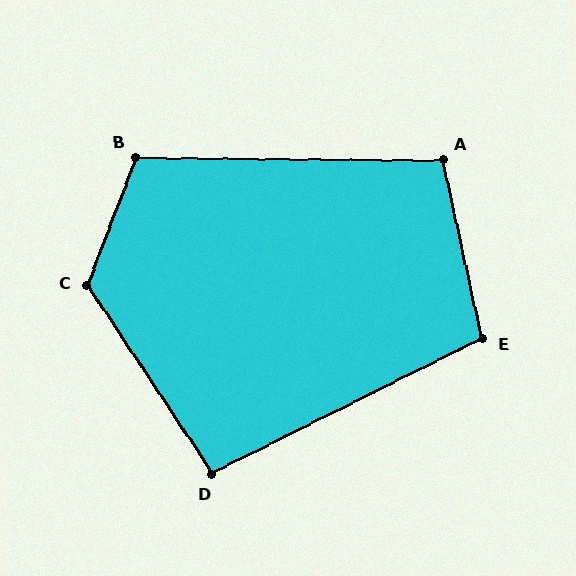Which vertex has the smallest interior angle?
D, at approximately 97 degrees.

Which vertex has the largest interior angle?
C, at approximately 126 degrees.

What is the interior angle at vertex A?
Approximately 103 degrees (obtuse).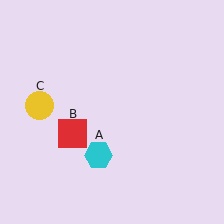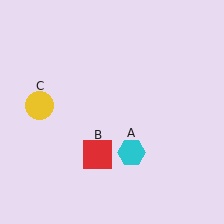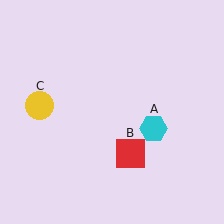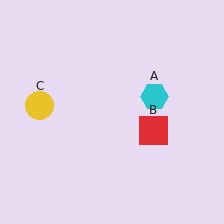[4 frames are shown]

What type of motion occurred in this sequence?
The cyan hexagon (object A), red square (object B) rotated counterclockwise around the center of the scene.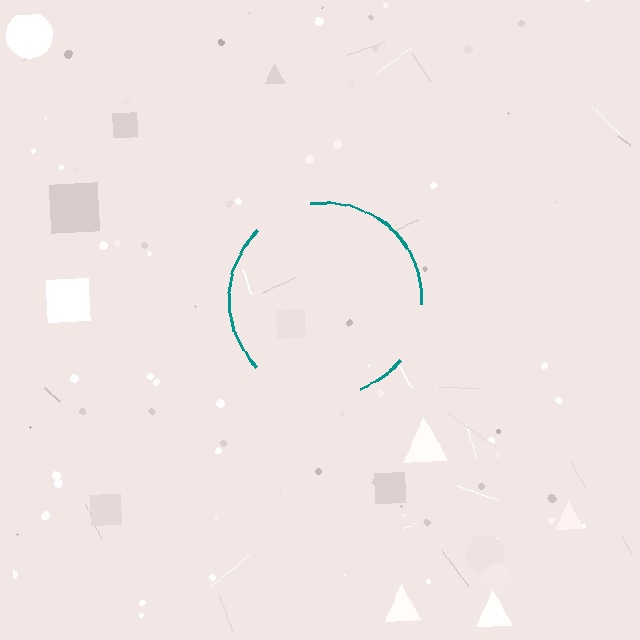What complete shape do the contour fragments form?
The contour fragments form a circle.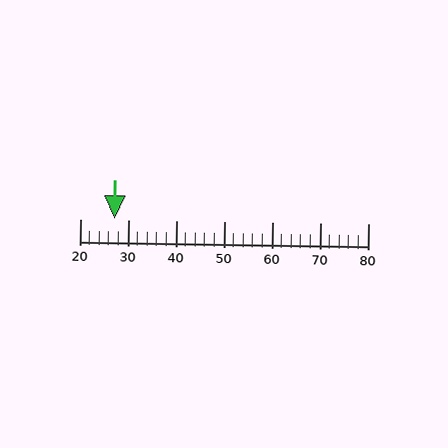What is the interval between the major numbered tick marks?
The major tick marks are spaced 10 units apart.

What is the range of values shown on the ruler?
The ruler shows values from 20 to 80.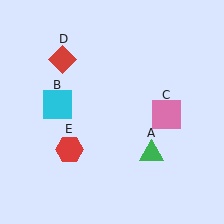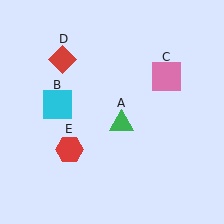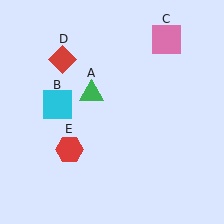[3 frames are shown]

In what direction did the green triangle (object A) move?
The green triangle (object A) moved up and to the left.